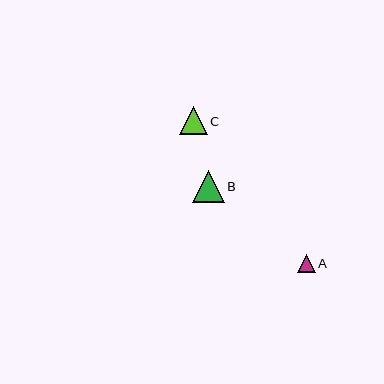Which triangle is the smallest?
Triangle A is the smallest with a size of approximately 18 pixels.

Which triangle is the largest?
Triangle B is the largest with a size of approximately 32 pixels.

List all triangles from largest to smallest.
From largest to smallest: B, C, A.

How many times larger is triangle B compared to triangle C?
Triangle B is approximately 1.2 times the size of triangle C.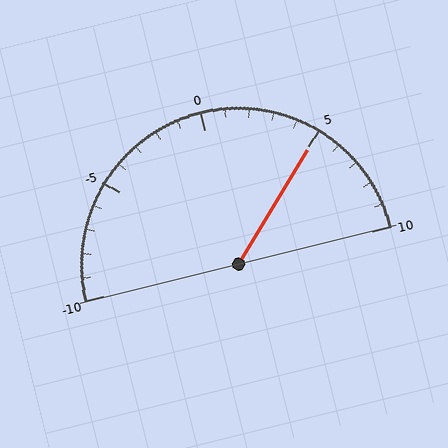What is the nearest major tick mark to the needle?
The nearest major tick mark is 5.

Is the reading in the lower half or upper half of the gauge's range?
The reading is in the upper half of the range (-10 to 10).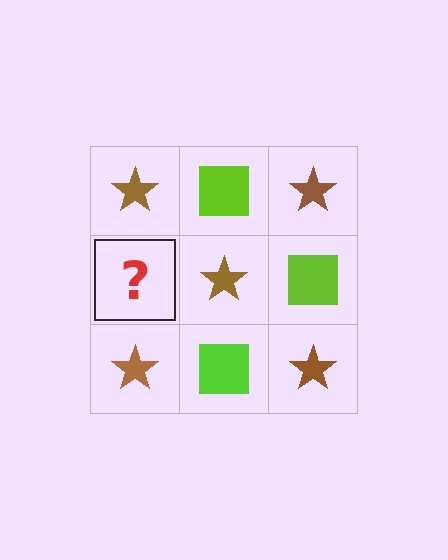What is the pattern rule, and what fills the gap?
The rule is that it alternates brown star and lime square in a checkerboard pattern. The gap should be filled with a lime square.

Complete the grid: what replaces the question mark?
The question mark should be replaced with a lime square.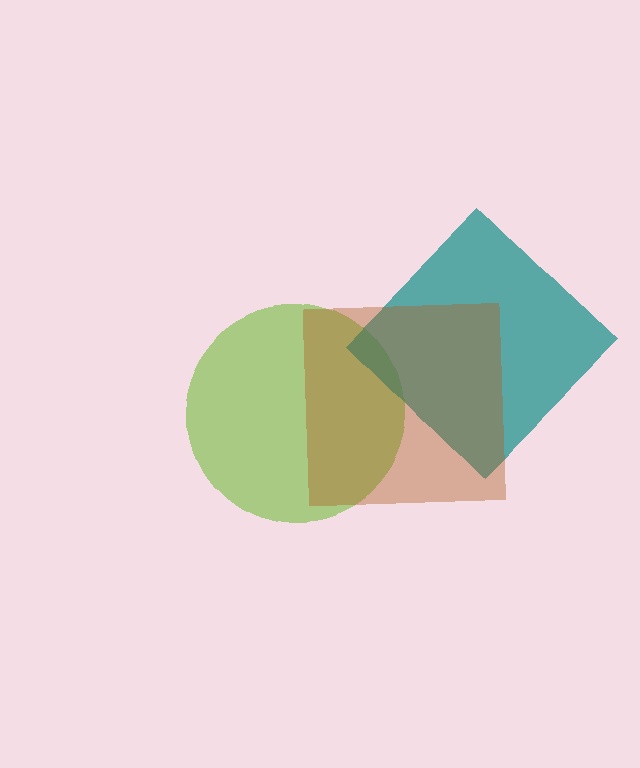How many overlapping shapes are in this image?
There are 3 overlapping shapes in the image.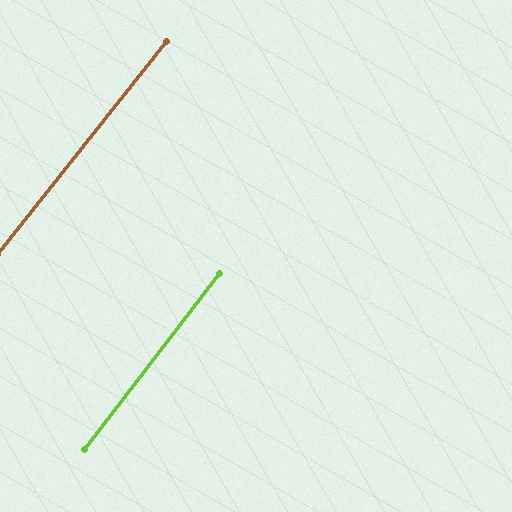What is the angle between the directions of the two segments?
Approximately 1 degree.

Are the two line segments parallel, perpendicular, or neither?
Parallel — their directions differ by only 0.8°.